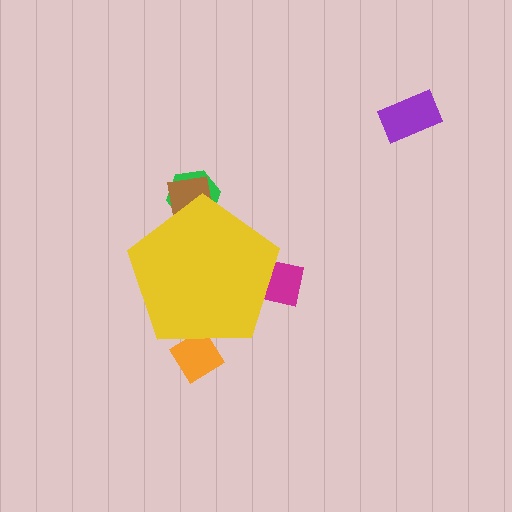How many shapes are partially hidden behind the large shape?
4 shapes are partially hidden.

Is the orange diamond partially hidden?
Yes, the orange diamond is partially hidden behind the yellow pentagon.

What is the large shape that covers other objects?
A yellow pentagon.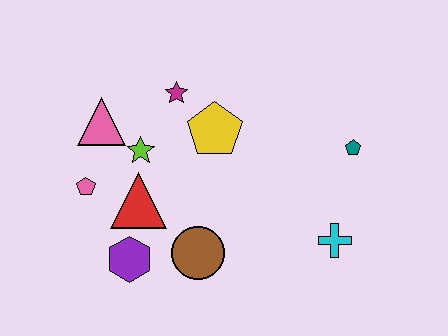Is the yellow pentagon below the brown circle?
No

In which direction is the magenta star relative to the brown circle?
The magenta star is above the brown circle.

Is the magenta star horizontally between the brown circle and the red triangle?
Yes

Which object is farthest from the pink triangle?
The cyan cross is farthest from the pink triangle.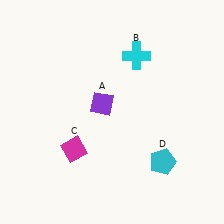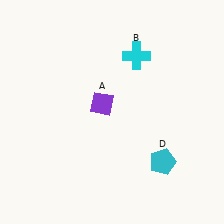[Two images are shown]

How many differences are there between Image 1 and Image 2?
There is 1 difference between the two images.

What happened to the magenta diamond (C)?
The magenta diamond (C) was removed in Image 2. It was in the bottom-left area of Image 1.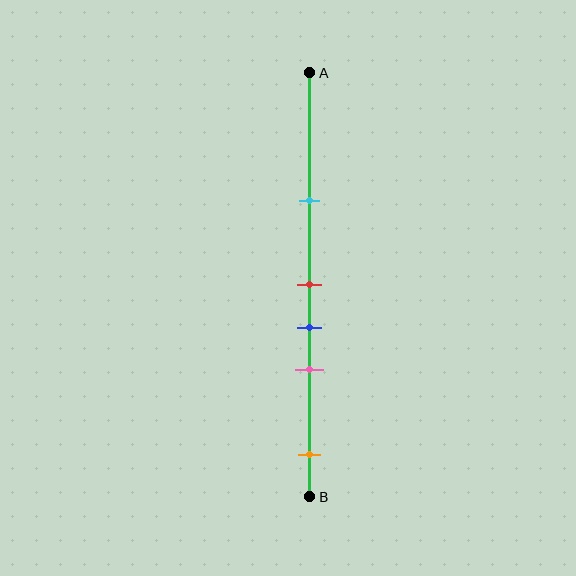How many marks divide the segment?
There are 5 marks dividing the segment.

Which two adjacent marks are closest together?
The red and blue marks are the closest adjacent pair.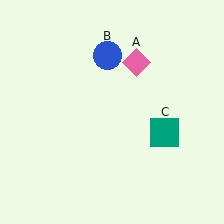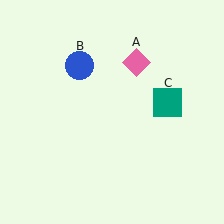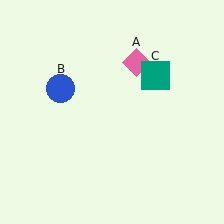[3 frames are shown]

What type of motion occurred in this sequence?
The blue circle (object B), teal square (object C) rotated counterclockwise around the center of the scene.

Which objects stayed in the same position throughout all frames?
Pink diamond (object A) remained stationary.